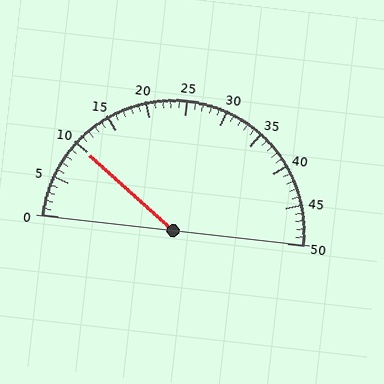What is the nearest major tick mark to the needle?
The nearest major tick mark is 10.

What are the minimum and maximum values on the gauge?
The gauge ranges from 0 to 50.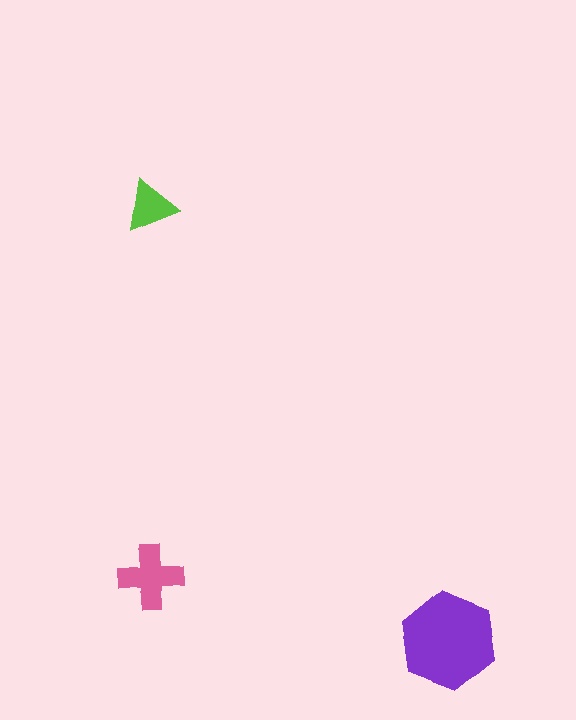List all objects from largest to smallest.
The purple hexagon, the pink cross, the lime triangle.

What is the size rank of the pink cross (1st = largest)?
2nd.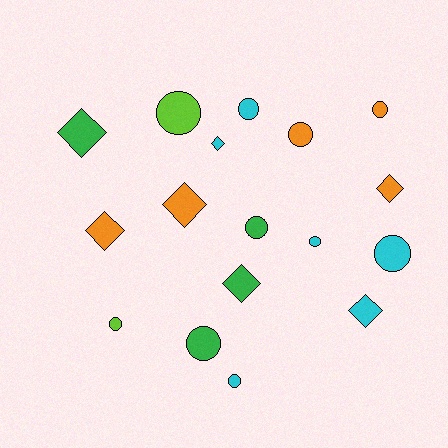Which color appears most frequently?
Cyan, with 6 objects.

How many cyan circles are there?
There are 4 cyan circles.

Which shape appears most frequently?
Circle, with 10 objects.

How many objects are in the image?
There are 17 objects.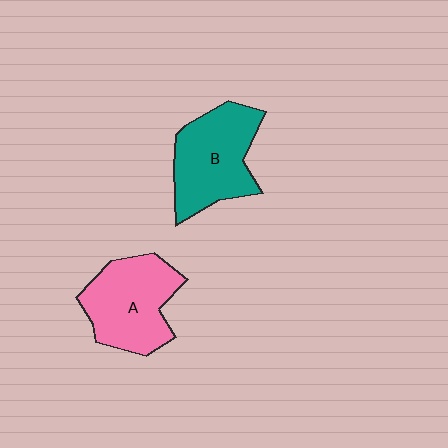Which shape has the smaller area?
Shape A (pink).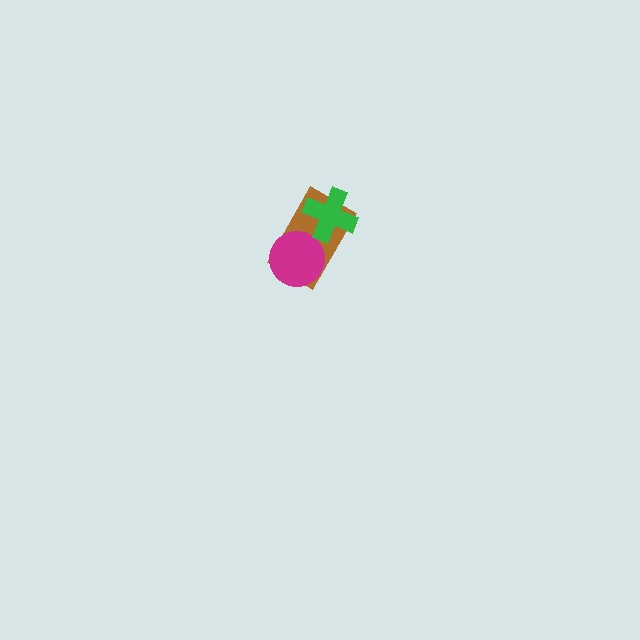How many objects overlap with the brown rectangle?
2 objects overlap with the brown rectangle.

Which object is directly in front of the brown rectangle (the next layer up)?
The magenta circle is directly in front of the brown rectangle.